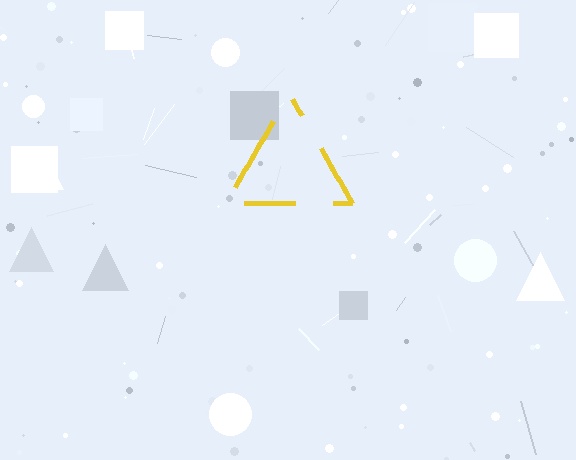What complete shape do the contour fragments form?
The contour fragments form a triangle.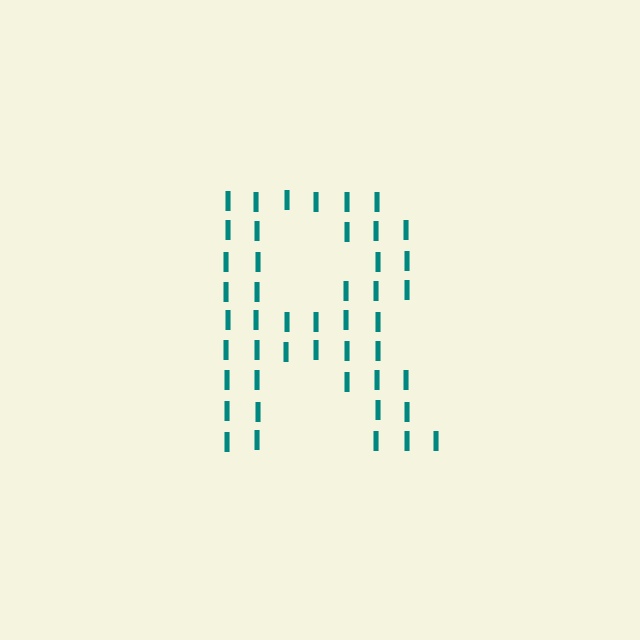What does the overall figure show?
The overall figure shows the letter R.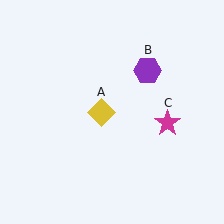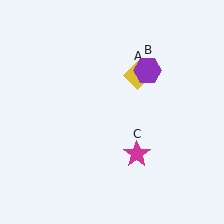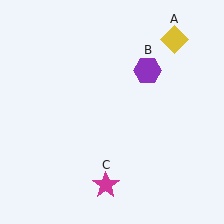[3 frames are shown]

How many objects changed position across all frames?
2 objects changed position: yellow diamond (object A), magenta star (object C).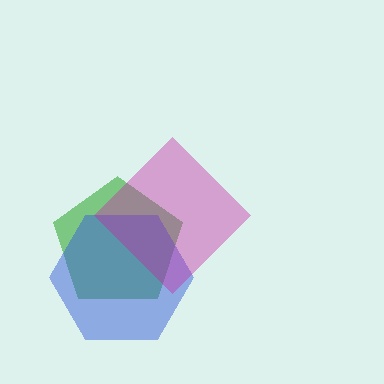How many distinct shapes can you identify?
There are 3 distinct shapes: a green pentagon, a blue hexagon, a magenta diamond.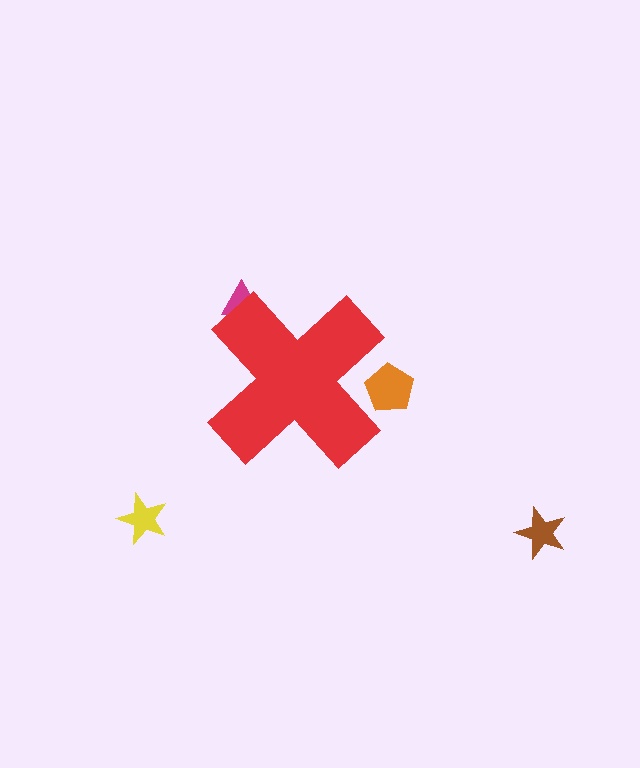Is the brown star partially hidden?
No, the brown star is fully visible.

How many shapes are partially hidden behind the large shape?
2 shapes are partially hidden.